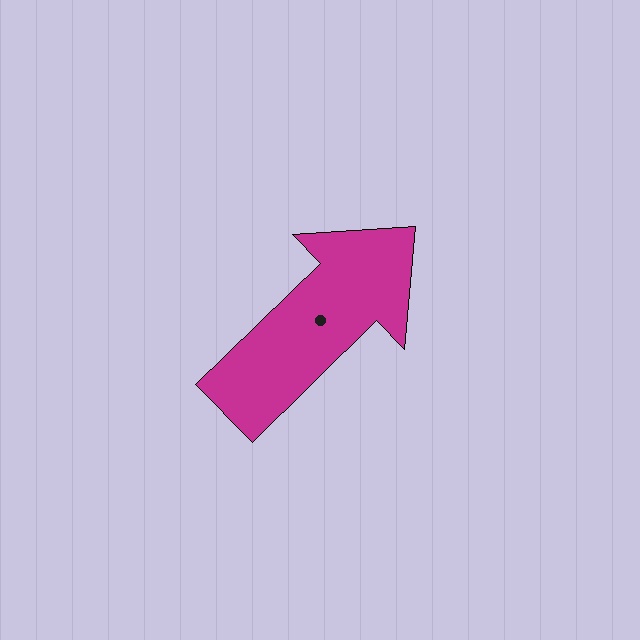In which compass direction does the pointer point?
Northeast.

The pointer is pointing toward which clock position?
Roughly 2 o'clock.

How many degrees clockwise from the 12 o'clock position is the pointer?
Approximately 46 degrees.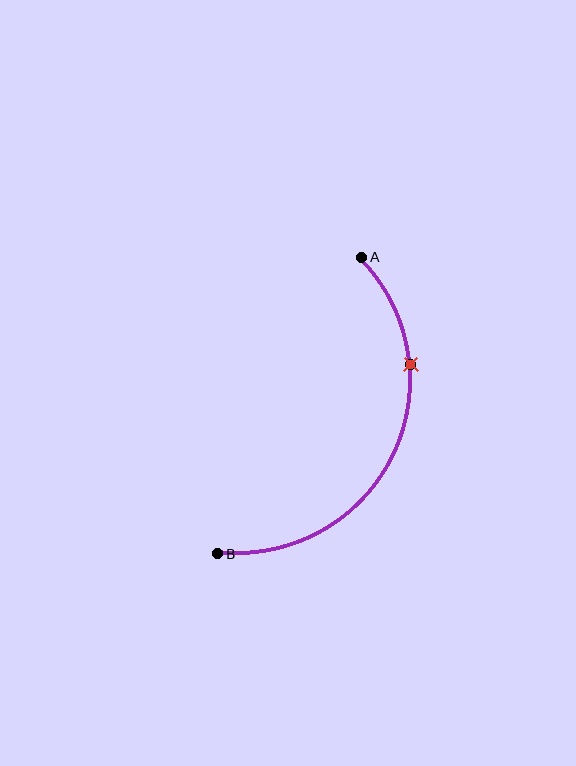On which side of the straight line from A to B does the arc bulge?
The arc bulges to the right of the straight line connecting A and B.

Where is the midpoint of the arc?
The arc midpoint is the point on the curve farthest from the straight line joining A and B. It sits to the right of that line.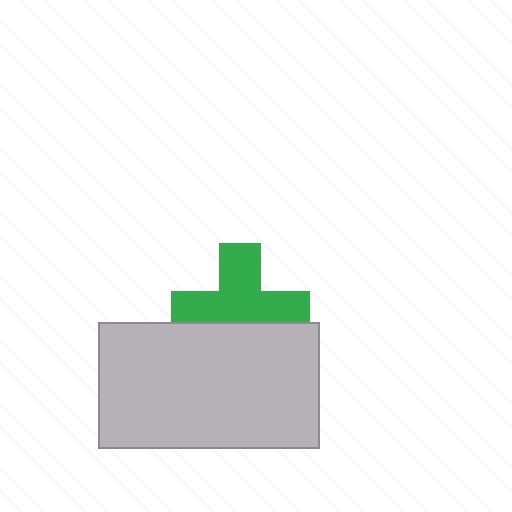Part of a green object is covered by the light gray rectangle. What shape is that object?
It is a cross.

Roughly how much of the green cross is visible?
About half of it is visible (roughly 63%).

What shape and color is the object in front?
The object in front is a light gray rectangle.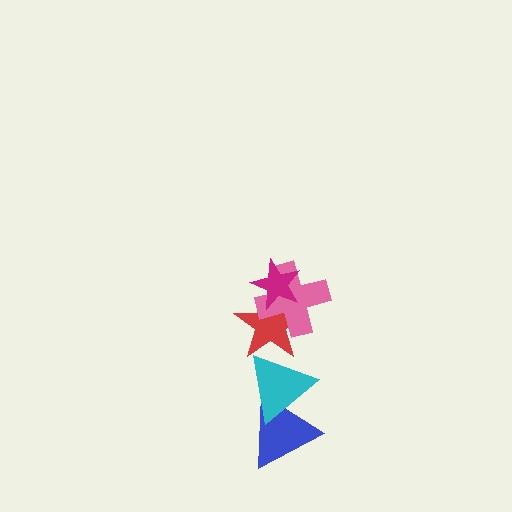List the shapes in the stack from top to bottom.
From top to bottom: the magenta star, the pink cross, the red star, the cyan triangle, the blue triangle.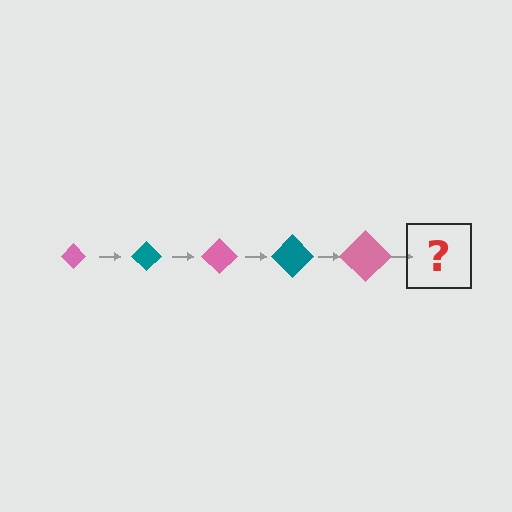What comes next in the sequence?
The next element should be a teal diamond, larger than the previous one.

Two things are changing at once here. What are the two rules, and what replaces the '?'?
The two rules are that the diamond grows larger each step and the color cycles through pink and teal. The '?' should be a teal diamond, larger than the previous one.